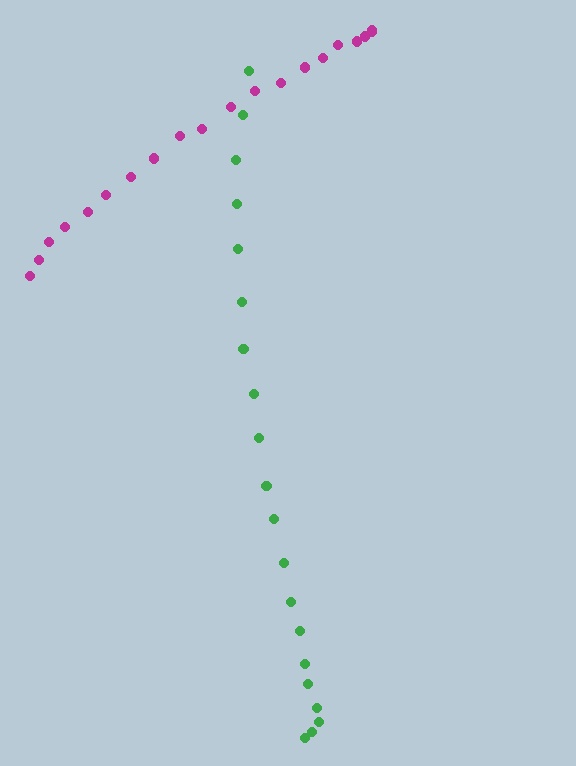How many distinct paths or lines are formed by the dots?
There are 2 distinct paths.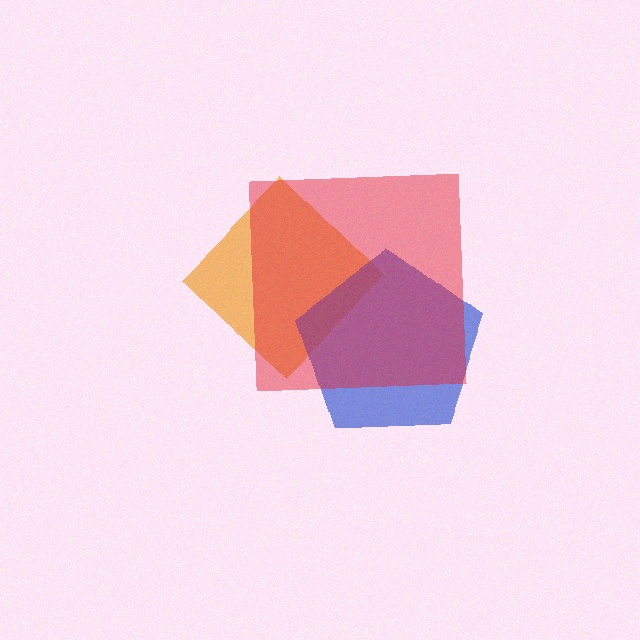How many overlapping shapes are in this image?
There are 3 overlapping shapes in the image.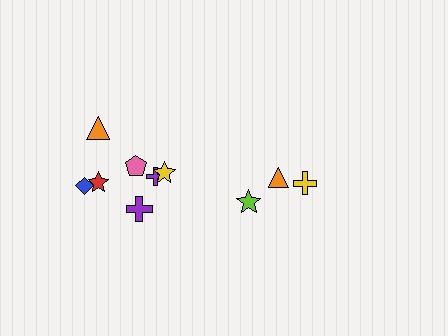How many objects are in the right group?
There are 3 objects.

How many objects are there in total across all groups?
There are 10 objects.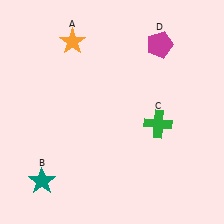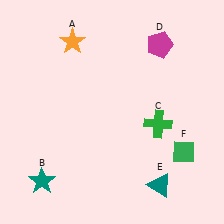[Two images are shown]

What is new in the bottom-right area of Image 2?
A teal triangle (E) was added in the bottom-right area of Image 2.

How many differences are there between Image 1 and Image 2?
There are 2 differences between the two images.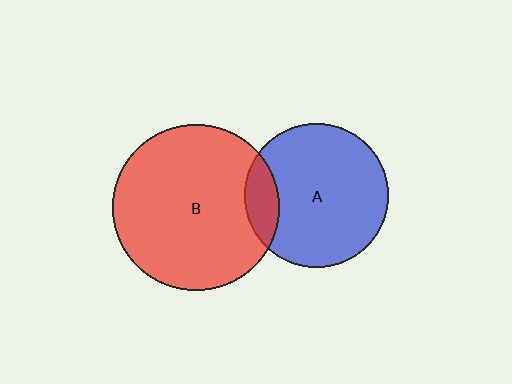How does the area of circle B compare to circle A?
Approximately 1.3 times.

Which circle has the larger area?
Circle B (red).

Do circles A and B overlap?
Yes.